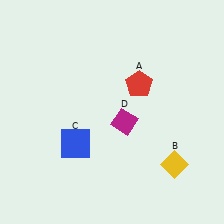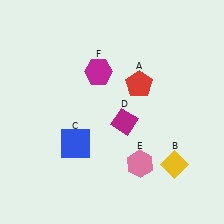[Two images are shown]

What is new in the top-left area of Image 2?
A magenta hexagon (F) was added in the top-left area of Image 2.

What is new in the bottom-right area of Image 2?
A pink hexagon (E) was added in the bottom-right area of Image 2.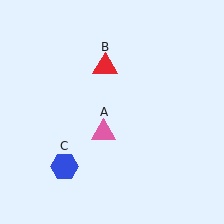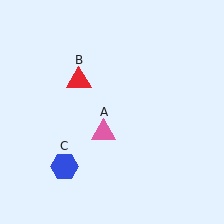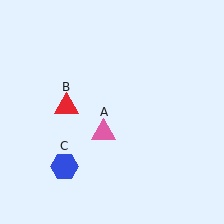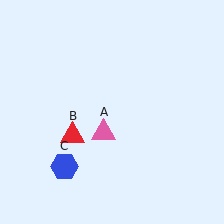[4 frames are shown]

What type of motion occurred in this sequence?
The red triangle (object B) rotated counterclockwise around the center of the scene.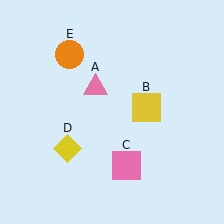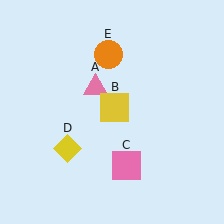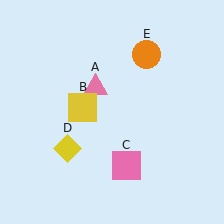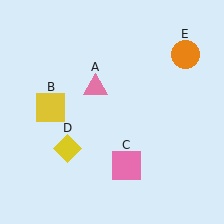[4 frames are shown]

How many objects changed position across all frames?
2 objects changed position: yellow square (object B), orange circle (object E).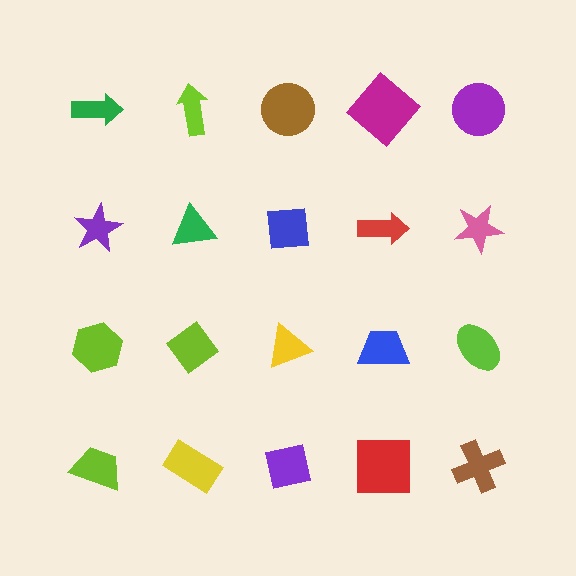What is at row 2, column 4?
A red arrow.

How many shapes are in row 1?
5 shapes.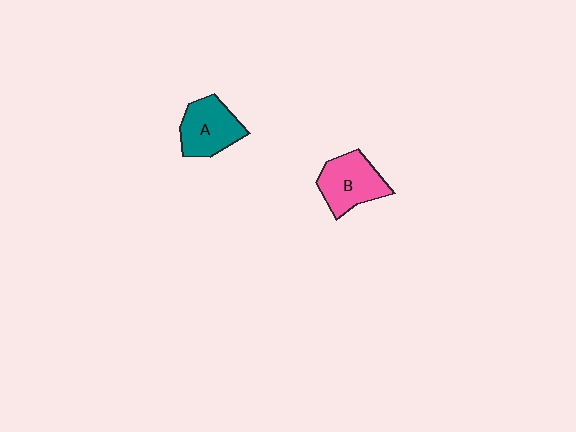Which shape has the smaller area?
Shape A (teal).